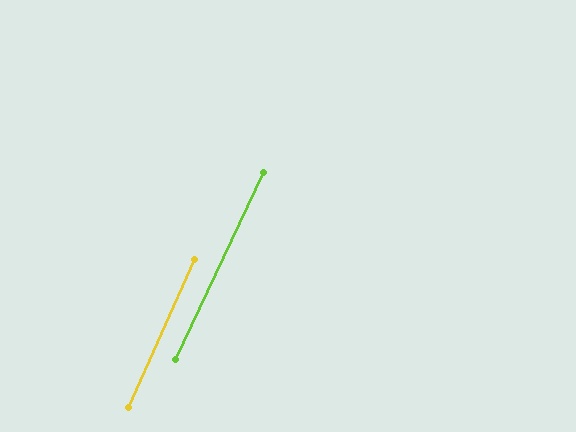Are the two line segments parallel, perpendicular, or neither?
Parallel — their directions differ by only 1.0°.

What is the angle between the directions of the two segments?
Approximately 1 degree.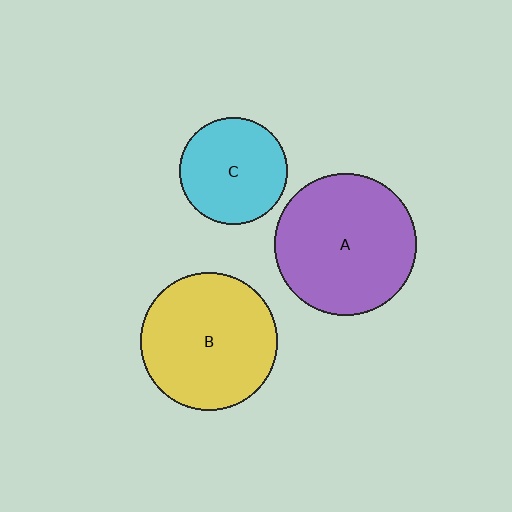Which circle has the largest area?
Circle A (purple).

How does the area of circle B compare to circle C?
Approximately 1.6 times.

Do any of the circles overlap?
No, none of the circles overlap.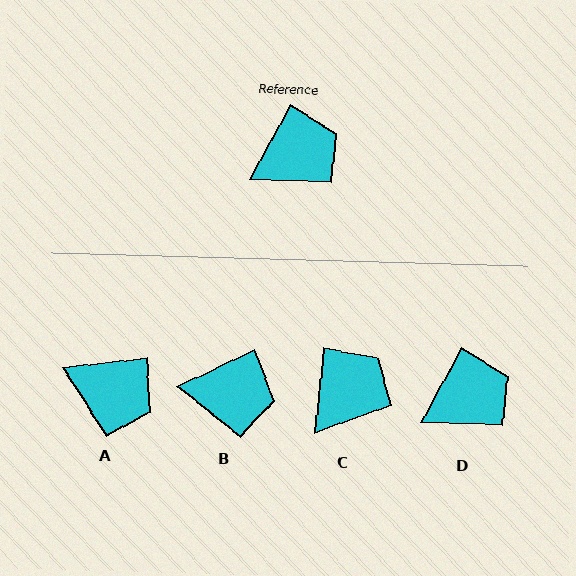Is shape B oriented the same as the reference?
No, it is off by about 36 degrees.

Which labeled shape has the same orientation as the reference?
D.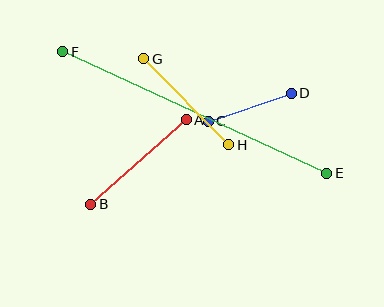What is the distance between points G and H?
The distance is approximately 121 pixels.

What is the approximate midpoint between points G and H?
The midpoint is at approximately (186, 102) pixels.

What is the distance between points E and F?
The distance is approximately 290 pixels.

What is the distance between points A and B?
The distance is approximately 127 pixels.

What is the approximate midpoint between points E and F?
The midpoint is at approximately (195, 113) pixels.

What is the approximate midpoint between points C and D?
The midpoint is at approximately (250, 107) pixels.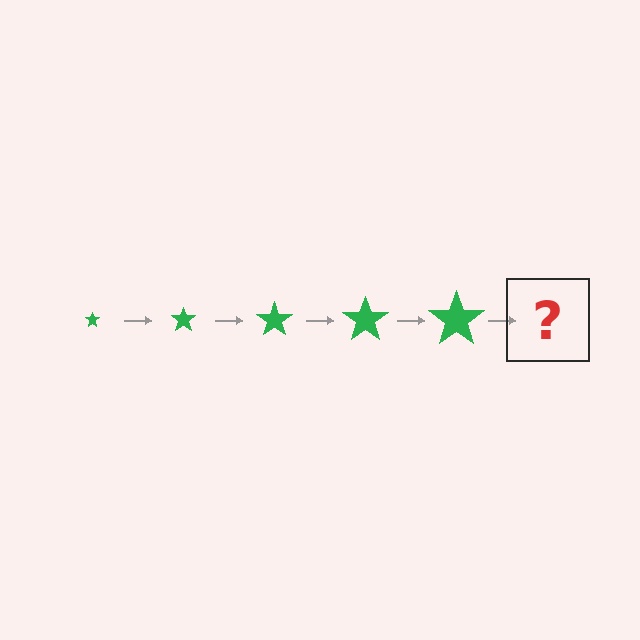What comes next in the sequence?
The next element should be a green star, larger than the previous one.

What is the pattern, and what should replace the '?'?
The pattern is that the star gets progressively larger each step. The '?' should be a green star, larger than the previous one.